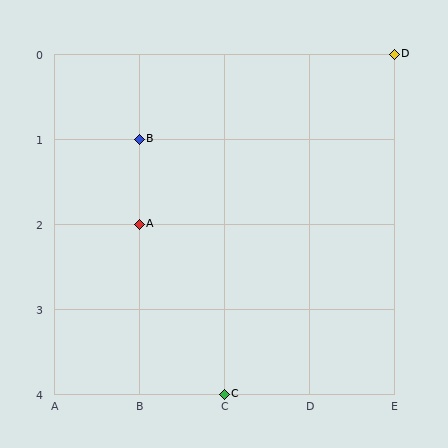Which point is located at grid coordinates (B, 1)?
Point B is at (B, 1).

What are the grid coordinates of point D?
Point D is at grid coordinates (E, 0).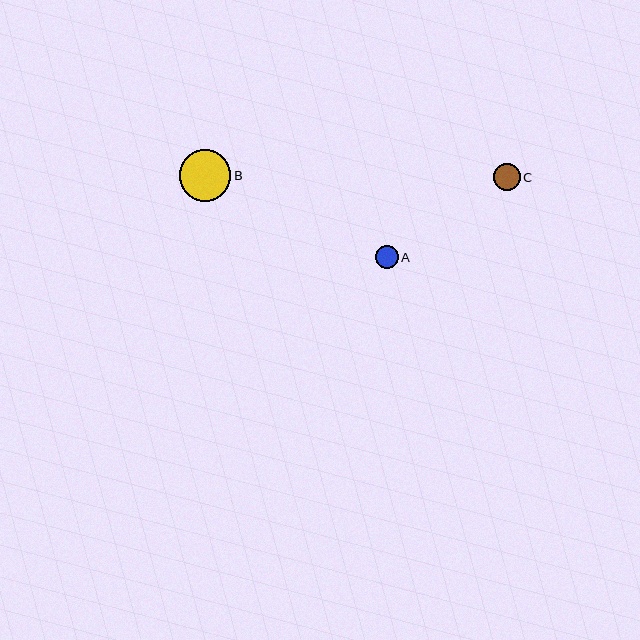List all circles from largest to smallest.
From largest to smallest: B, C, A.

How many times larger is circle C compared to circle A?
Circle C is approximately 1.2 times the size of circle A.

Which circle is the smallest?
Circle A is the smallest with a size of approximately 23 pixels.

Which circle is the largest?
Circle B is the largest with a size of approximately 51 pixels.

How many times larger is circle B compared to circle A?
Circle B is approximately 2.2 times the size of circle A.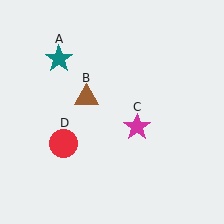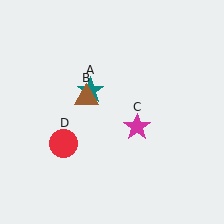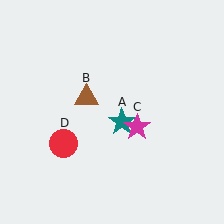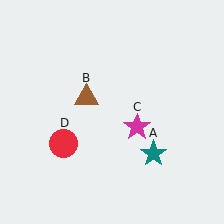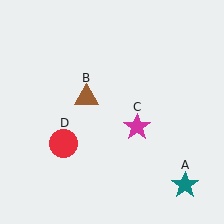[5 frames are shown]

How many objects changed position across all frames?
1 object changed position: teal star (object A).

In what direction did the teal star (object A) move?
The teal star (object A) moved down and to the right.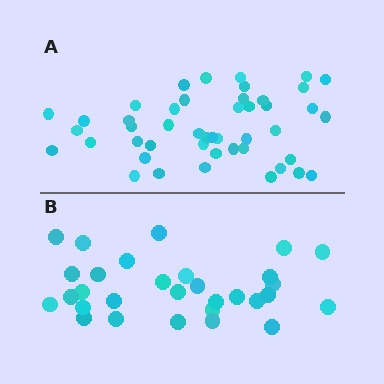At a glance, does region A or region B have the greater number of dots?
Region A (the top region) has more dots.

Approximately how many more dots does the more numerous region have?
Region A has approximately 15 more dots than region B.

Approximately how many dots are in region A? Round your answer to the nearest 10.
About 50 dots. (The exact count is 46, which rounds to 50.)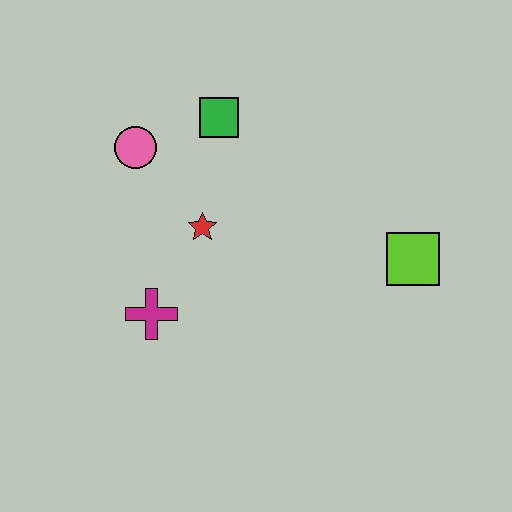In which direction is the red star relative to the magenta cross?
The red star is above the magenta cross.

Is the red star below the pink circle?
Yes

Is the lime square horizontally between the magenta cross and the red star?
No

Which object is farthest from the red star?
The lime square is farthest from the red star.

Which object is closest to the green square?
The pink circle is closest to the green square.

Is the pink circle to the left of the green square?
Yes